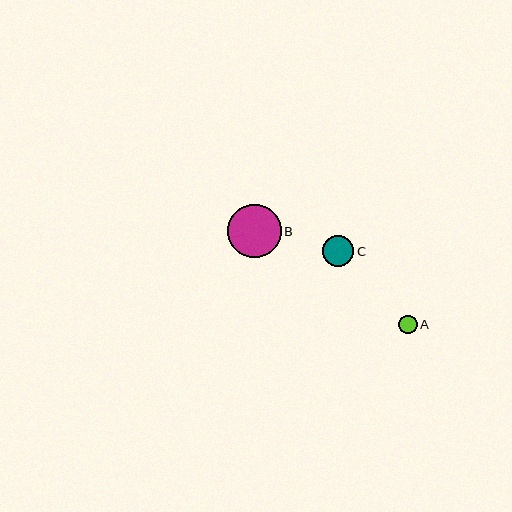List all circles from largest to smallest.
From largest to smallest: B, C, A.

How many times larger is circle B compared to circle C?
Circle B is approximately 1.7 times the size of circle C.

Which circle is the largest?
Circle B is the largest with a size of approximately 53 pixels.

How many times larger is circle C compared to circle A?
Circle C is approximately 1.7 times the size of circle A.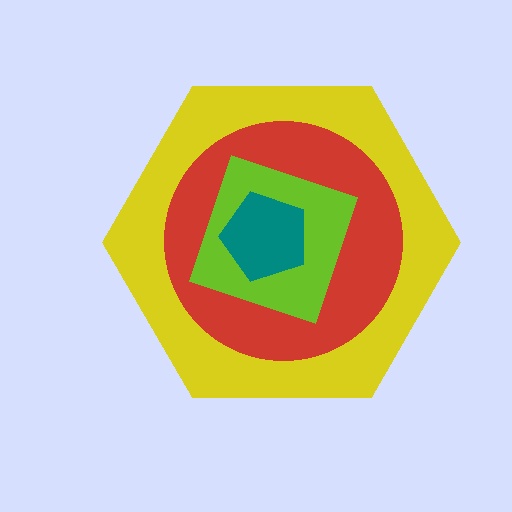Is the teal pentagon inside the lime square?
Yes.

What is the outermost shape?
The yellow hexagon.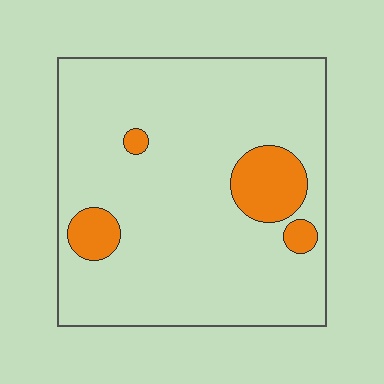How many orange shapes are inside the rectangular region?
4.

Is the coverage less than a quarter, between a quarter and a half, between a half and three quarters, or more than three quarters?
Less than a quarter.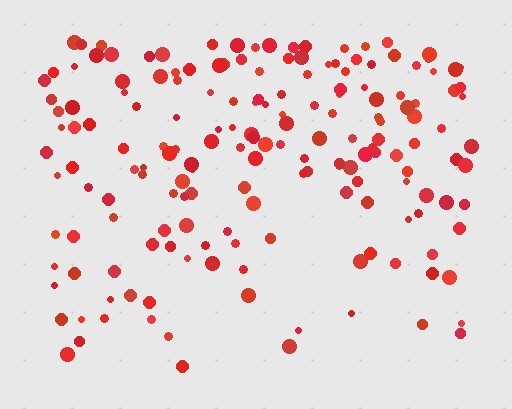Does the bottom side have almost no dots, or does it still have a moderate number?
Still a moderate number, just noticeably fewer than the top.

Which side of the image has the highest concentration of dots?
The top.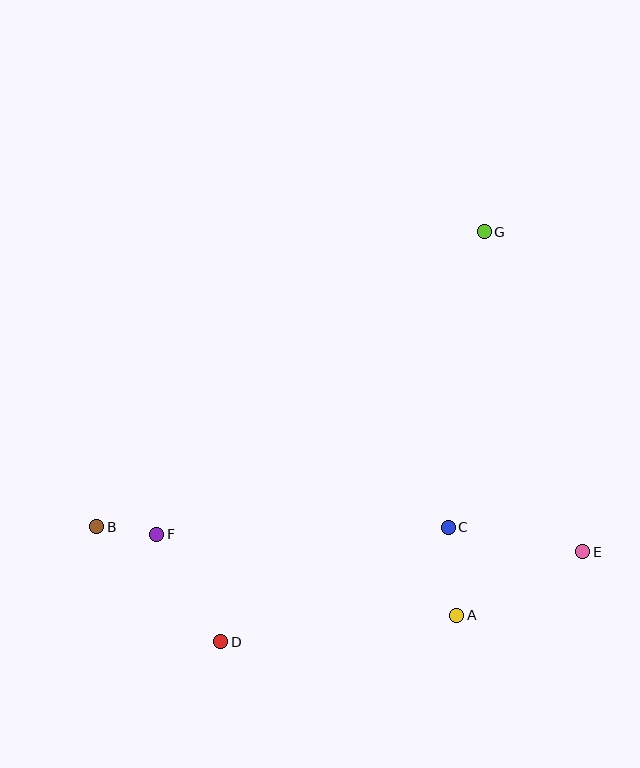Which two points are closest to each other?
Points B and F are closest to each other.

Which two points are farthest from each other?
Points D and G are farthest from each other.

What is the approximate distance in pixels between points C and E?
The distance between C and E is approximately 137 pixels.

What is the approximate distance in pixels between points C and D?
The distance between C and D is approximately 255 pixels.